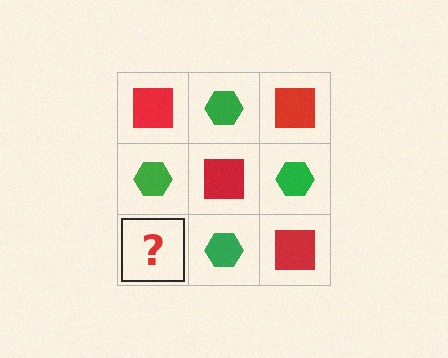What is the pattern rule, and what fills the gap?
The rule is that it alternates red square and green hexagon in a checkerboard pattern. The gap should be filled with a red square.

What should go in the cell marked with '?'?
The missing cell should contain a red square.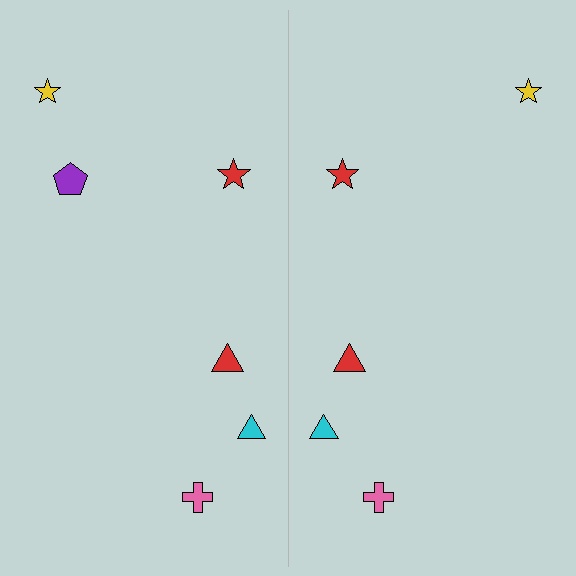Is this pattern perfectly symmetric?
No, the pattern is not perfectly symmetric. A purple pentagon is missing from the right side.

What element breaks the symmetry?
A purple pentagon is missing from the right side.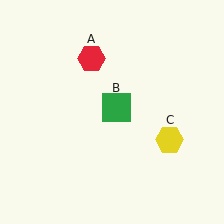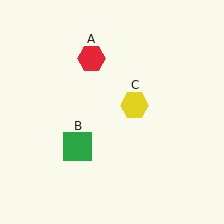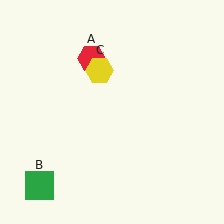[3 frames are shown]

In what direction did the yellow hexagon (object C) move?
The yellow hexagon (object C) moved up and to the left.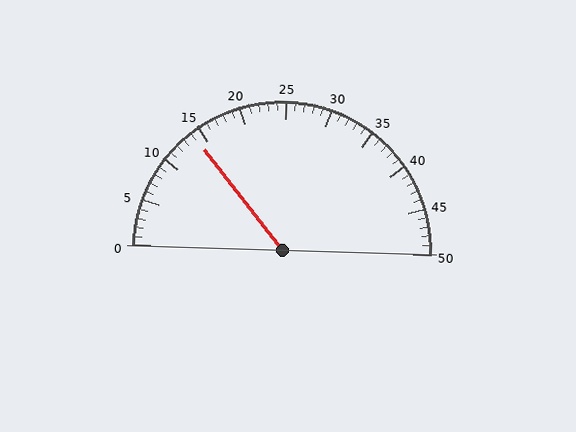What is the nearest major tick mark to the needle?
The nearest major tick mark is 15.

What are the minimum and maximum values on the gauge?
The gauge ranges from 0 to 50.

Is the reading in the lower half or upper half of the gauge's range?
The reading is in the lower half of the range (0 to 50).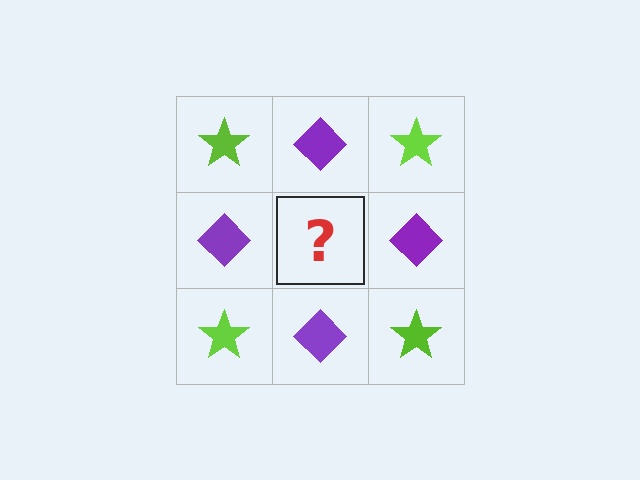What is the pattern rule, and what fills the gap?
The rule is that it alternates lime star and purple diamond in a checkerboard pattern. The gap should be filled with a lime star.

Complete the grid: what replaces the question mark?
The question mark should be replaced with a lime star.